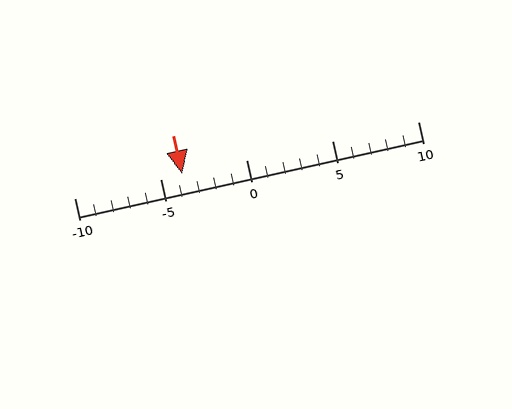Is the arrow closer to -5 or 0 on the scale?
The arrow is closer to -5.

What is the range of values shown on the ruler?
The ruler shows values from -10 to 10.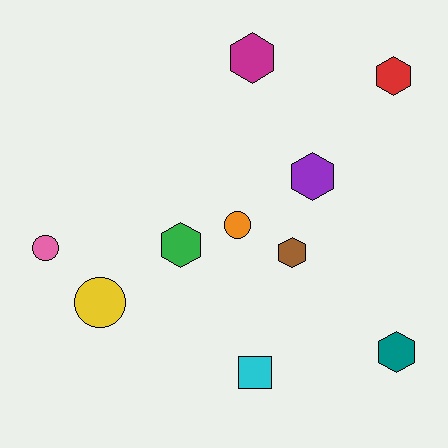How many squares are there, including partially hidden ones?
There is 1 square.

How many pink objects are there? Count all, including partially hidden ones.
There is 1 pink object.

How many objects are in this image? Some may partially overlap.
There are 10 objects.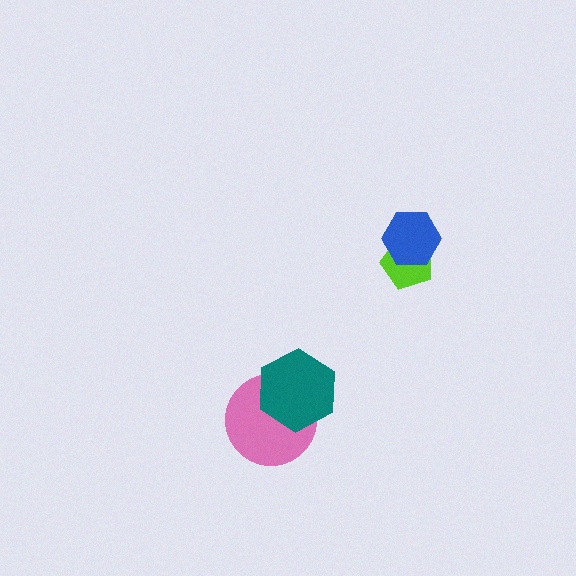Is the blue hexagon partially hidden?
No, no other shape covers it.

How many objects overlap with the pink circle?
1 object overlaps with the pink circle.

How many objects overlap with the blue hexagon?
1 object overlaps with the blue hexagon.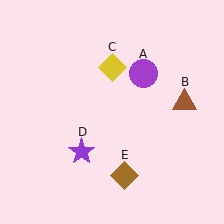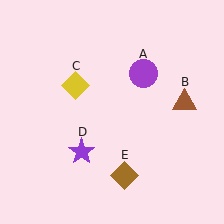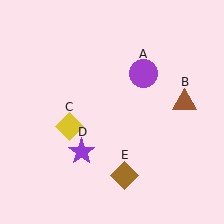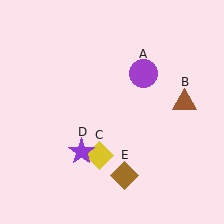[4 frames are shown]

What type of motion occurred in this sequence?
The yellow diamond (object C) rotated counterclockwise around the center of the scene.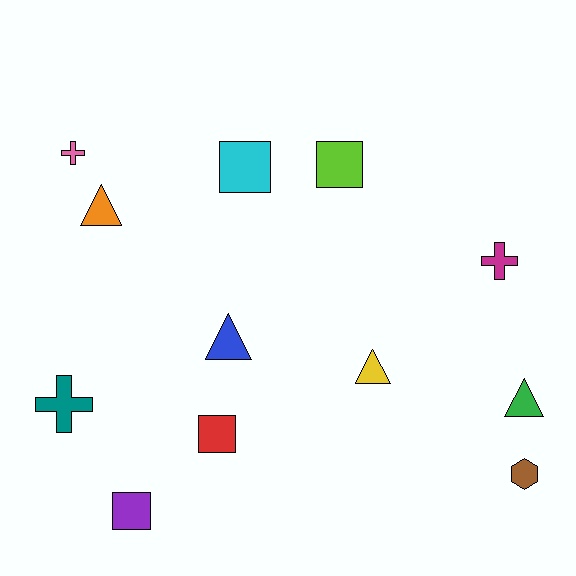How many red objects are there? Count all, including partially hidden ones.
There is 1 red object.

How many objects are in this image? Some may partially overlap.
There are 12 objects.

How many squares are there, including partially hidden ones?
There are 4 squares.